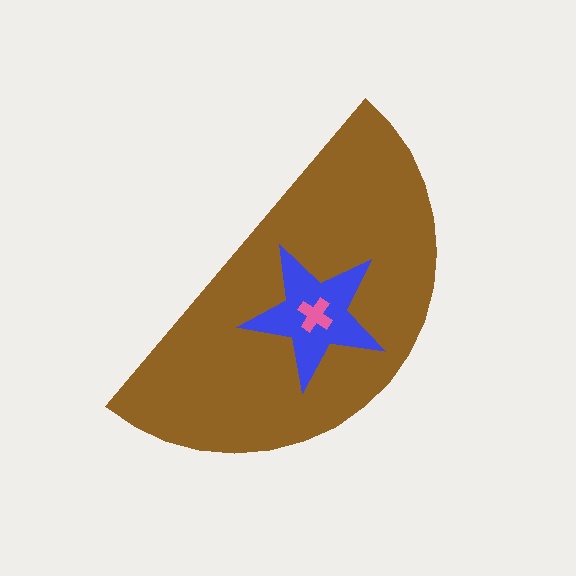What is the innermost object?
The pink cross.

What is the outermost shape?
The brown semicircle.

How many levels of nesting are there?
3.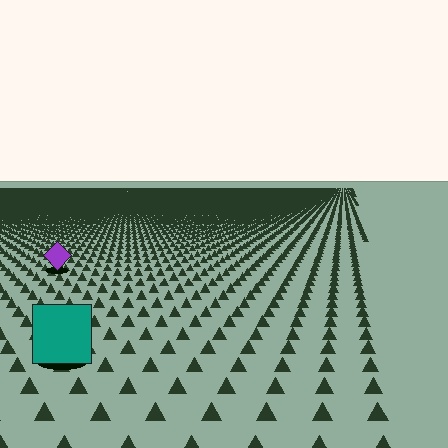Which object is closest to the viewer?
The teal square is closest. The texture marks near it are larger and more spread out.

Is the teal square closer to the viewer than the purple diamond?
Yes. The teal square is closer — you can tell from the texture gradient: the ground texture is coarser near it.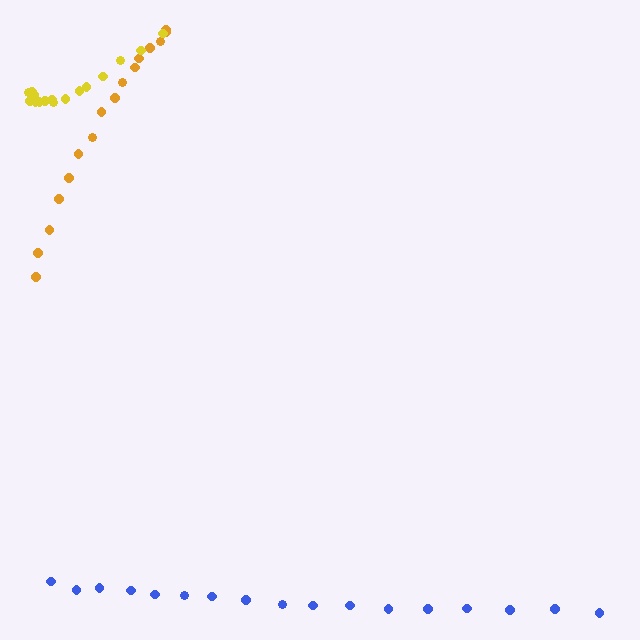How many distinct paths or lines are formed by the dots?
There are 3 distinct paths.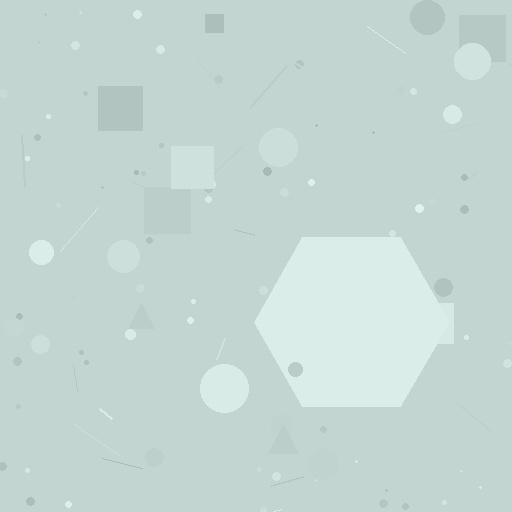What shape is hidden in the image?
A hexagon is hidden in the image.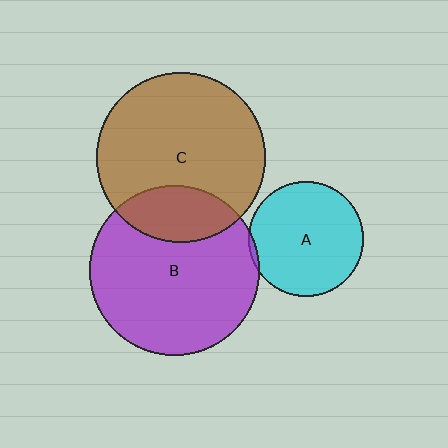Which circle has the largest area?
Circle B (purple).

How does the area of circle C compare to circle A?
Approximately 2.2 times.